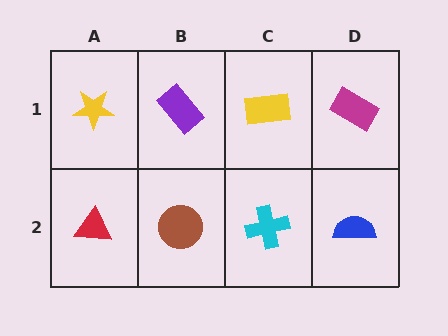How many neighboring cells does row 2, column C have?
3.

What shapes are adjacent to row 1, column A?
A red triangle (row 2, column A), a purple rectangle (row 1, column B).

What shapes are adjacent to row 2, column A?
A yellow star (row 1, column A), a brown circle (row 2, column B).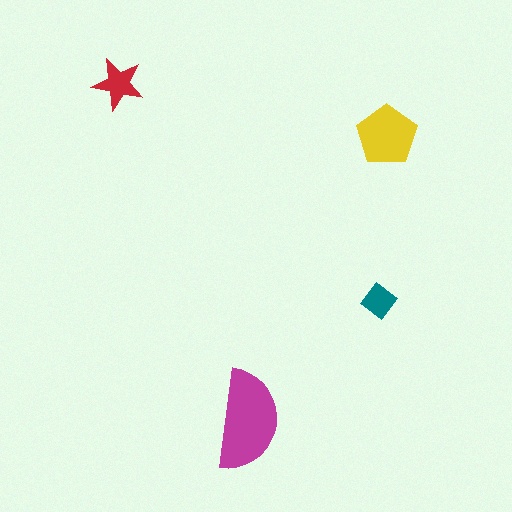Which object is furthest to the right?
The yellow pentagon is rightmost.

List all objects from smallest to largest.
The teal diamond, the red star, the yellow pentagon, the magenta semicircle.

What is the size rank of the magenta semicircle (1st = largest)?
1st.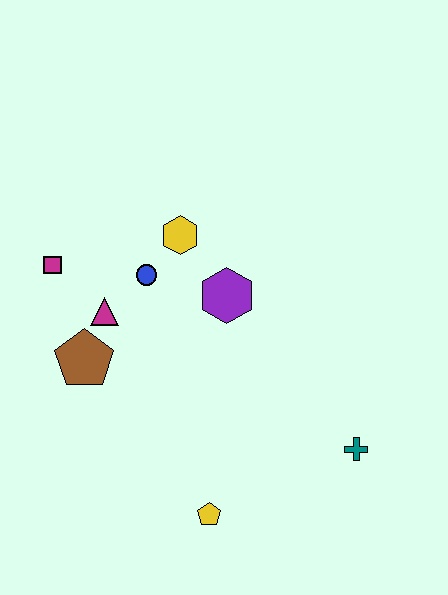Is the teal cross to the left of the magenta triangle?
No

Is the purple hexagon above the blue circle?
No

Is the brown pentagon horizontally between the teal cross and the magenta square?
Yes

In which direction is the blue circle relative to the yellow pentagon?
The blue circle is above the yellow pentagon.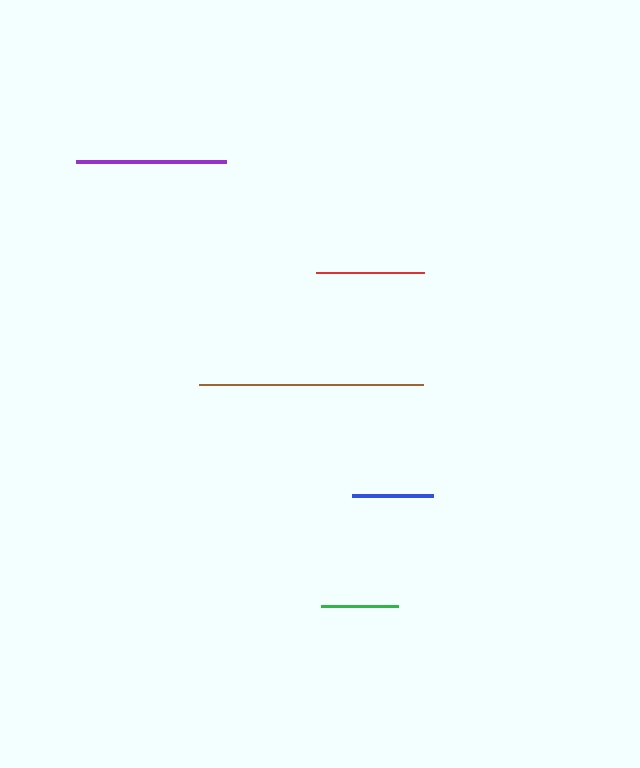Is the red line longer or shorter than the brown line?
The brown line is longer than the red line.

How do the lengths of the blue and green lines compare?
The blue and green lines are approximately the same length.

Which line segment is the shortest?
The green line is the shortest at approximately 77 pixels.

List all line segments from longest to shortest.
From longest to shortest: brown, purple, red, blue, green.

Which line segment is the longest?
The brown line is the longest at approximately 224 pixels.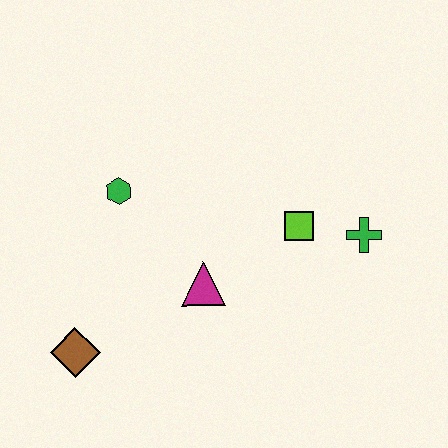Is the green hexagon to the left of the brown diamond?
No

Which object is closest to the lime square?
The green cross is closest to the lime square.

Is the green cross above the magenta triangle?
Yes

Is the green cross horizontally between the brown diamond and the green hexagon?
No